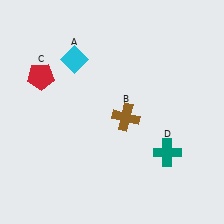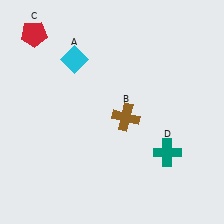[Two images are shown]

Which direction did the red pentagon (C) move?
The red pentagon (C) moved up.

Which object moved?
The red pentagon (C) moved up.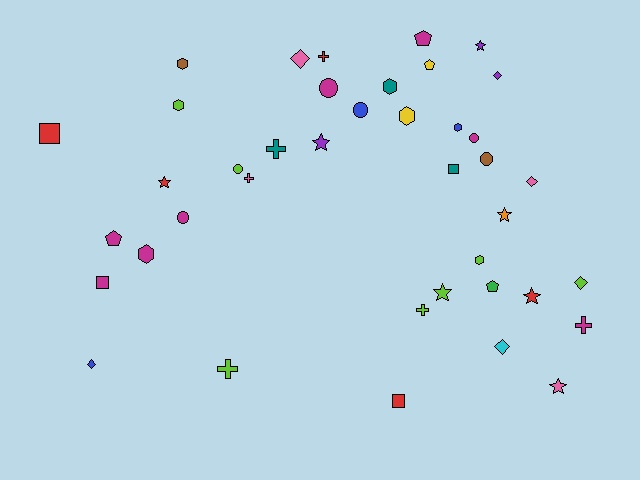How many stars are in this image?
There are 7 stars.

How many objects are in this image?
There are 40 objects.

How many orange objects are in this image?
There is 1 orange object.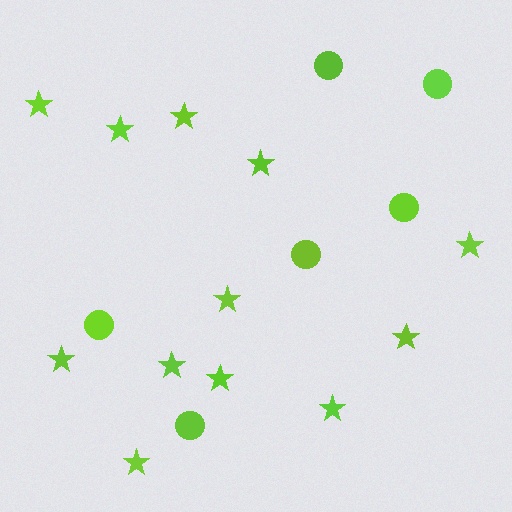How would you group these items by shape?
There are 2 groups: one group of stars (12) and one group of circles (6).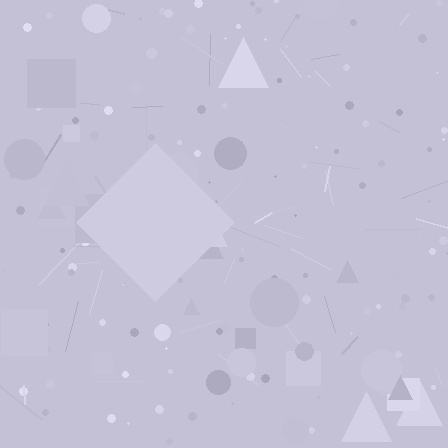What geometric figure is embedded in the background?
A diamond is embedded in the background.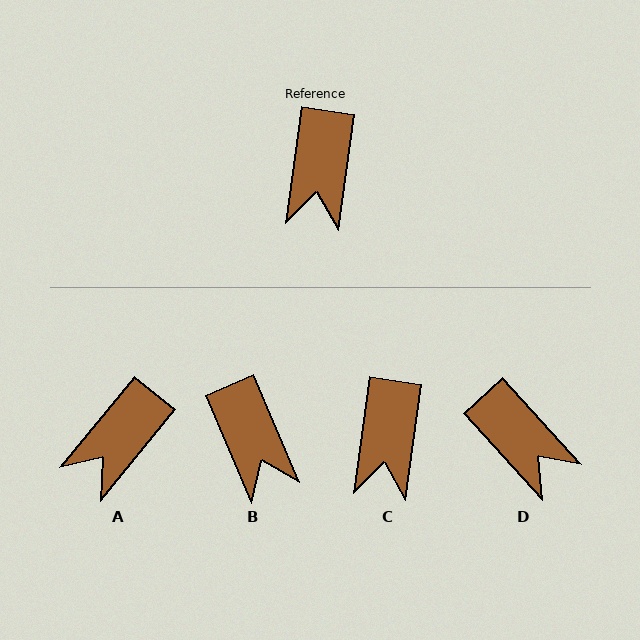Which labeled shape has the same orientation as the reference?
C.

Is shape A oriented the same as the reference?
No, it is off by about 31 degrees.